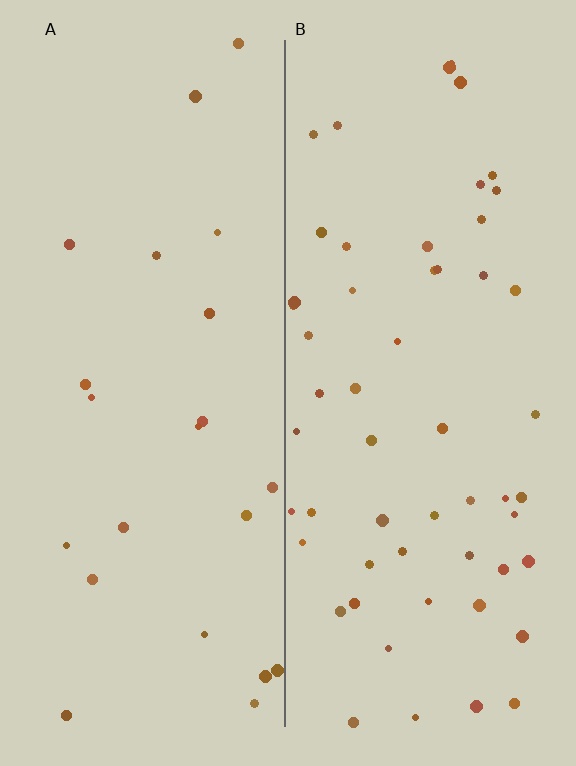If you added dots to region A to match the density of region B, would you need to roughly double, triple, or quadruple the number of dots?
Approximately double.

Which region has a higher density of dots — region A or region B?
B (the right).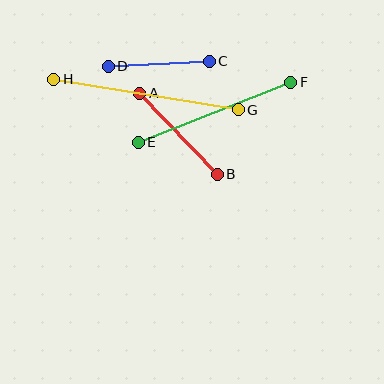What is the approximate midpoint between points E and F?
The midpoint is at approximately (214, 112) pixels.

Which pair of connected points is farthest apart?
Points G and H are farthest apart.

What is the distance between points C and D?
The distance is approximately 101 pixels.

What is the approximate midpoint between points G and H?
The midpoint is at approximately (146, 95) pixels.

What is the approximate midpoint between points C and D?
The midpoint is at approximately (159, 64) pixels.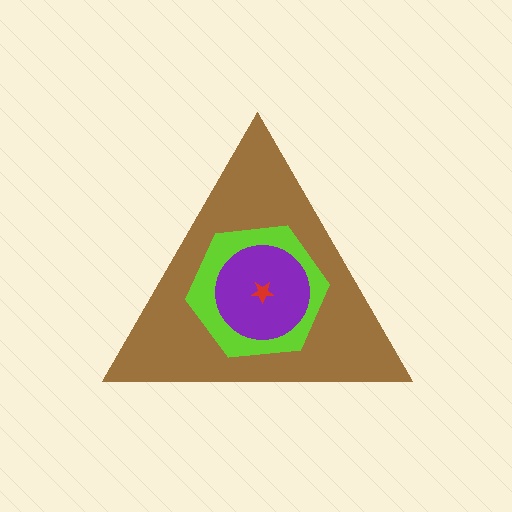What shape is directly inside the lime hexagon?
The purple circle.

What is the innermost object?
The red star.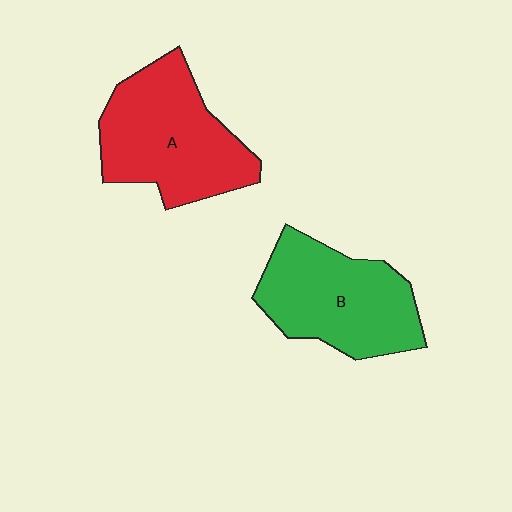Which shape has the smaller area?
Shape B (green).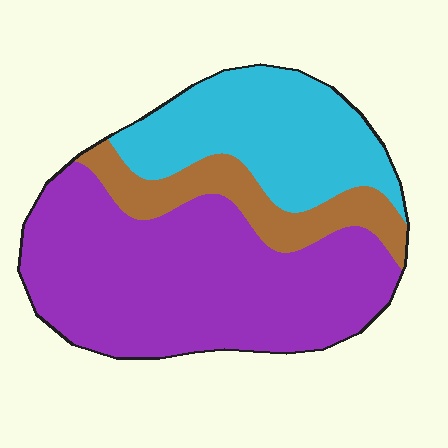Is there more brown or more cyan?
Cyan.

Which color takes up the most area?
Purple, at roughly 55%.